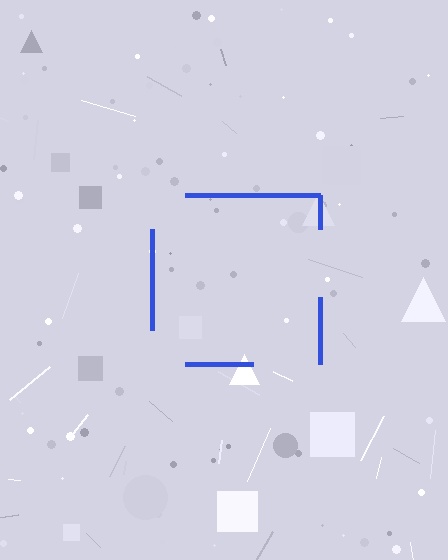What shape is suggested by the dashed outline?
The dashed outline suggests a square.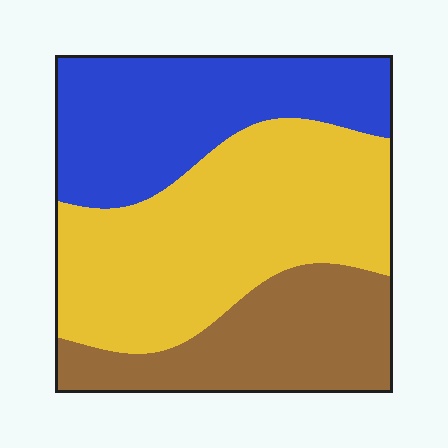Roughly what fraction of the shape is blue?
Blue covers around 30% of the shape.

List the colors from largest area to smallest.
From largest to smallest: yellow, blue, brown.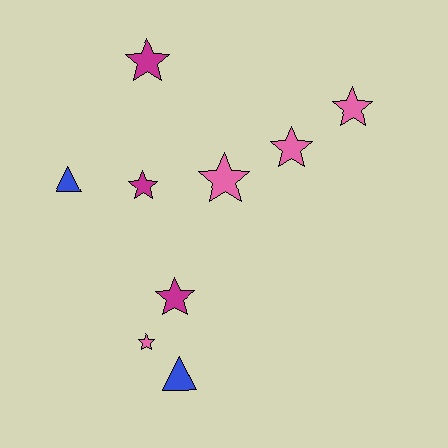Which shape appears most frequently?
Star, with 7 objects.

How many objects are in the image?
There are 9 objects.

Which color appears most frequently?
Pink, with 4 objects.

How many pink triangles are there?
There are no pink triangles.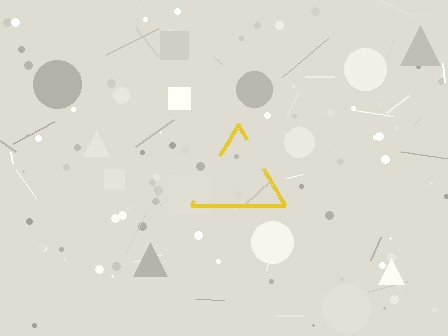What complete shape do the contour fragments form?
The contour fragments form a triangle.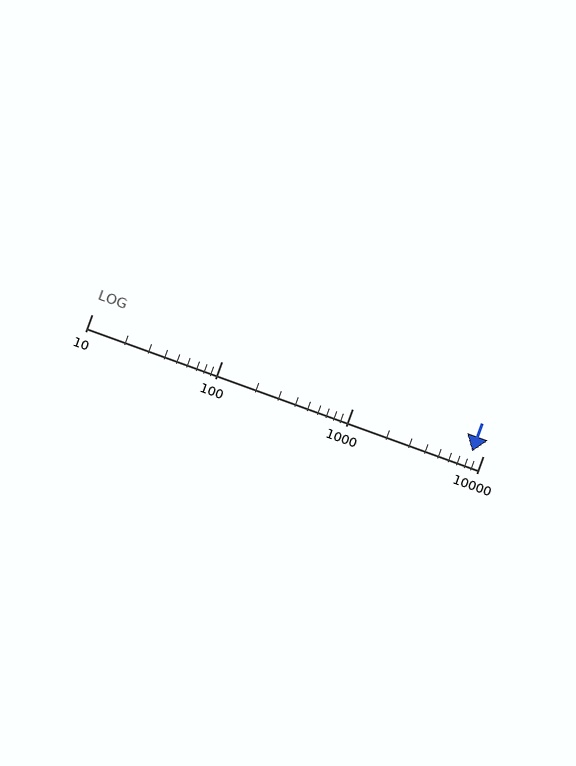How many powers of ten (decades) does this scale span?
The scale spans 3 decades, from 10 to 10000.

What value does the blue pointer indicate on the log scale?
The pointer indicates approximately 8200.